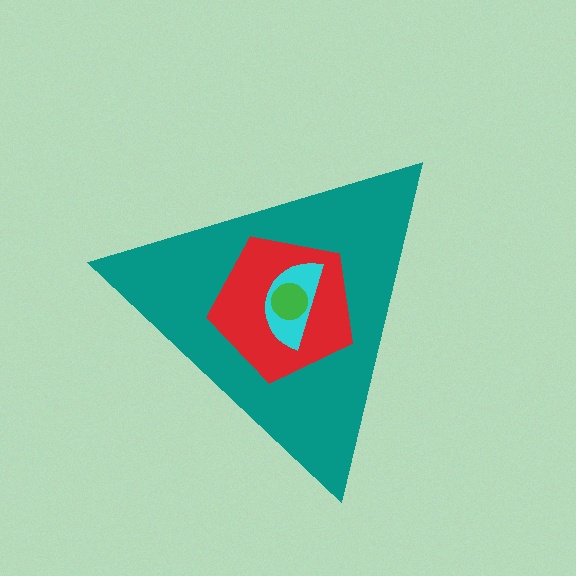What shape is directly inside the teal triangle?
The red pentagon.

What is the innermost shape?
The green circle.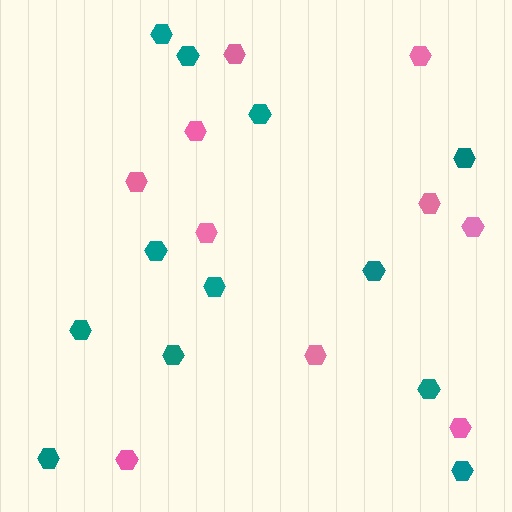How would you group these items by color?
There are 2 groups: one group of pink hexagons (10) and one group of teal hexagons (12).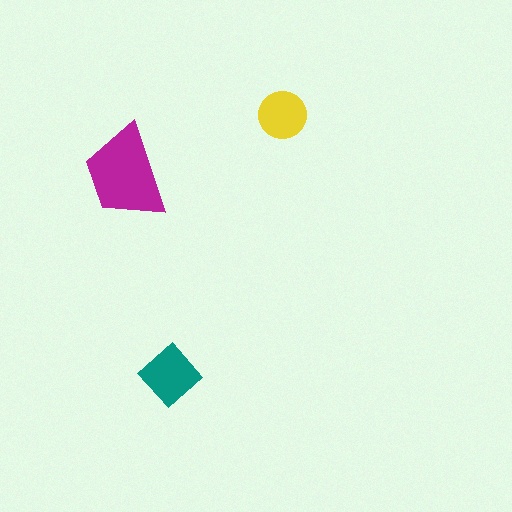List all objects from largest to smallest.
The magenta trapezoid, the teal diamond, the yellow circle.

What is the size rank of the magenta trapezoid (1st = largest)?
1st.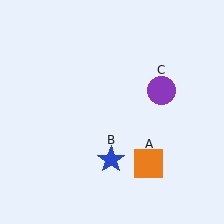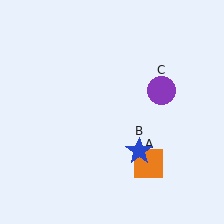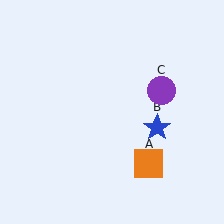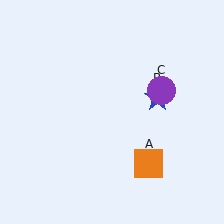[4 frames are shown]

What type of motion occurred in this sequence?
The blue star (object B) rotated counterclockwise around the center of the scene.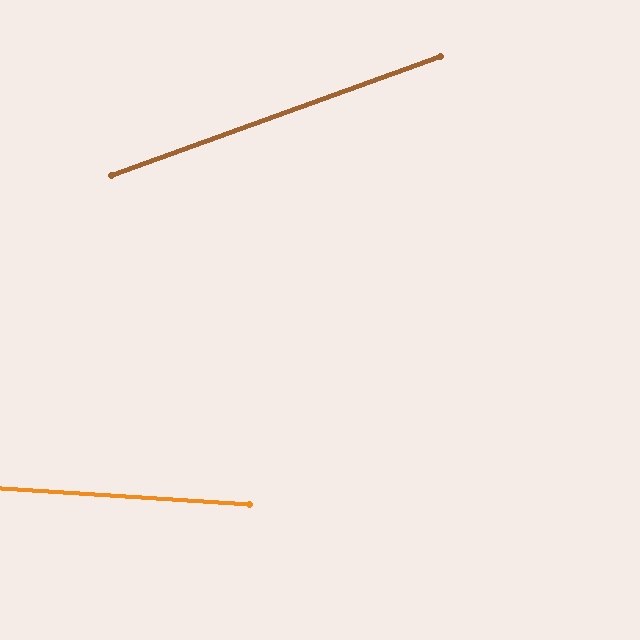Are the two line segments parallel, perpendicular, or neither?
Neither parallel nor perpendicular — they differ by about 24°.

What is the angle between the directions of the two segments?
Approximately 24 degrees.